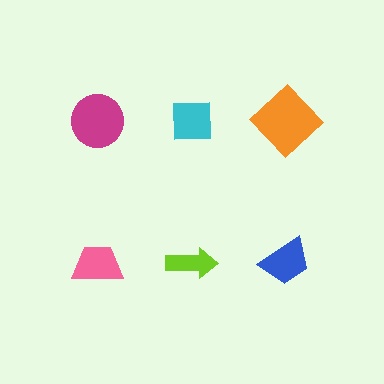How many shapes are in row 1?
3 shapes.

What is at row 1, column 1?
A magenta circle.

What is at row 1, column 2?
A cyan square.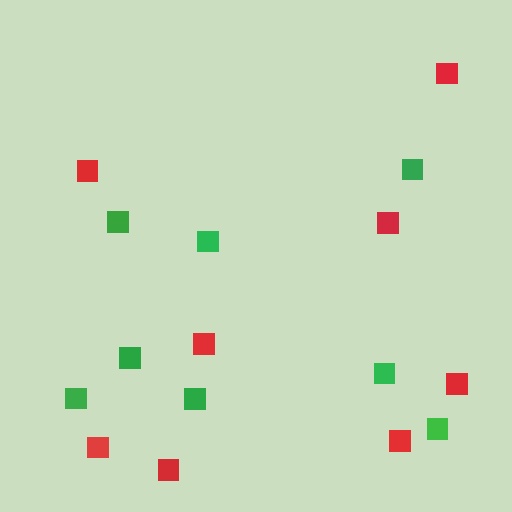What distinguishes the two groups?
There are 2 groups: one group of green squares (8) and one group of red squares (8).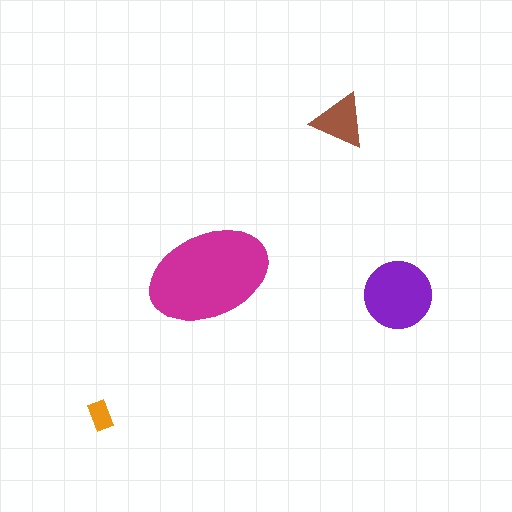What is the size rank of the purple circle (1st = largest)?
2nd.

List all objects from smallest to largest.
The orange rectangle, the brown triangle, the purple circle, the magenta ellipse.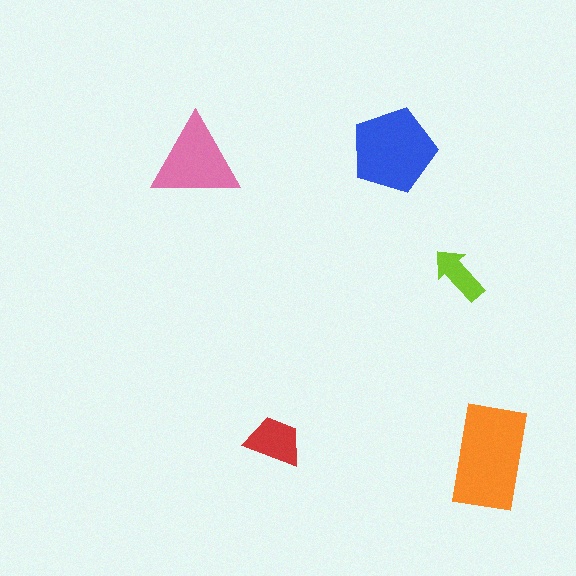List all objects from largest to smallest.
The orange rectangle, the blue pentagon, the pink triangle, the red trapezoid, the lime arrow.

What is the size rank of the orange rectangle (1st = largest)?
1st.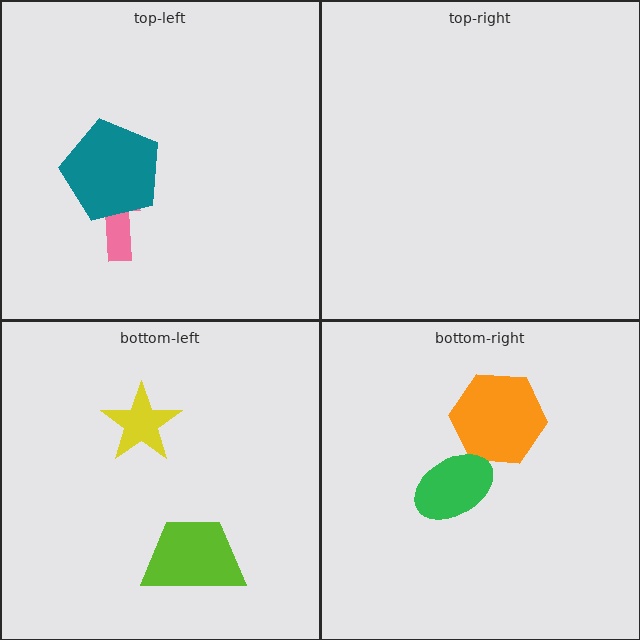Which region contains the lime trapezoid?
The bottom-left region.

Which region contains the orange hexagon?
The bottom-right region.